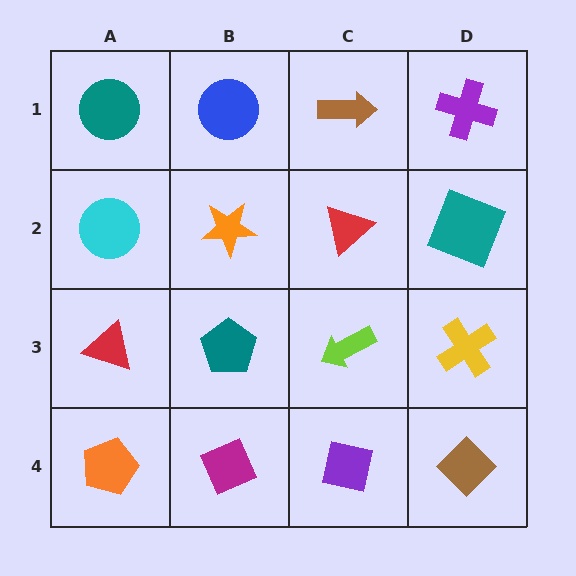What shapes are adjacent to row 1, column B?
An orange star (row 2, column B), a teal circle (row 1, column A), a brown arrow (row 1, column C).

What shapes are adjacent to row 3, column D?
A teal square (row 2, column D), a brown diamond (row 4, column D), a lime arrow (row 3, column C).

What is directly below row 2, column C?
A lime arrow.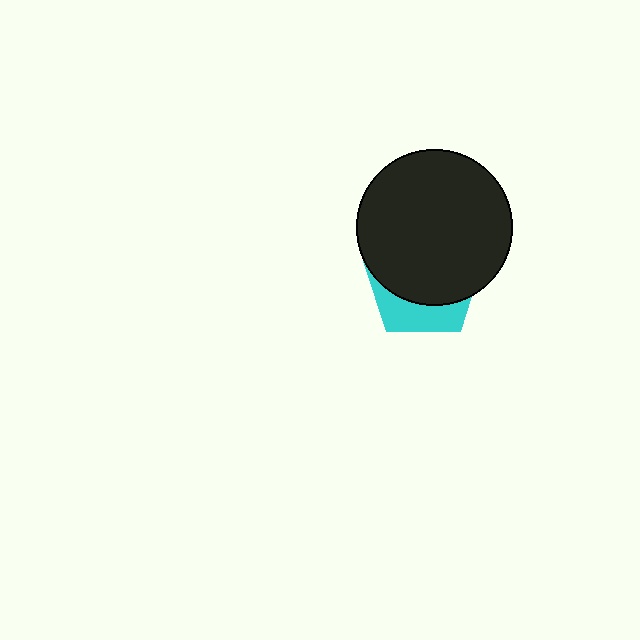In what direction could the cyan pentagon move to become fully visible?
The cyan pentagon could move down. That would shift it out from behind the black circle entirely.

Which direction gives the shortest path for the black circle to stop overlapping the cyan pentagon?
Moving up gives the shortest separation.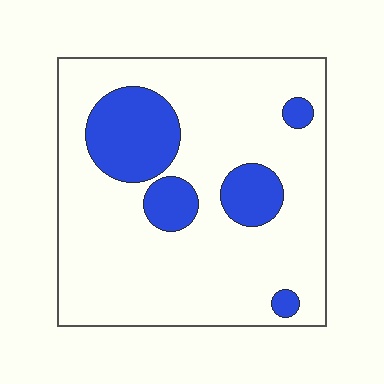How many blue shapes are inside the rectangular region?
5.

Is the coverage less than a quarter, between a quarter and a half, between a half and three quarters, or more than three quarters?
Less than a quarter.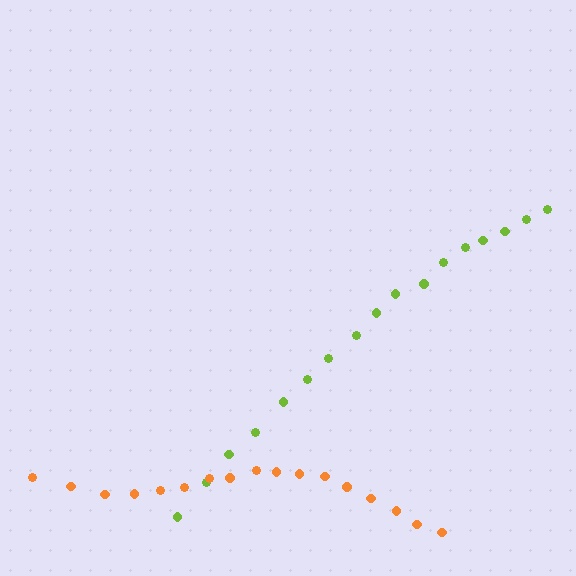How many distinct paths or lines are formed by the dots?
There are 2 distinct paths.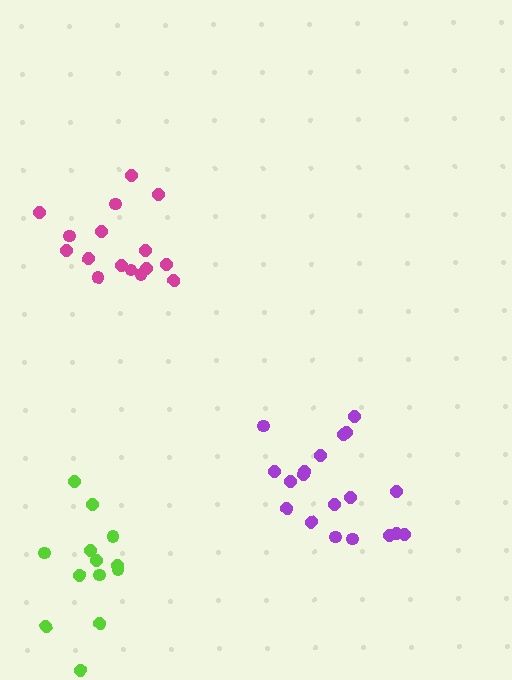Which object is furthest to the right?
The purple cluster is rightmost.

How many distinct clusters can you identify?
There are 3 distinct clusters.